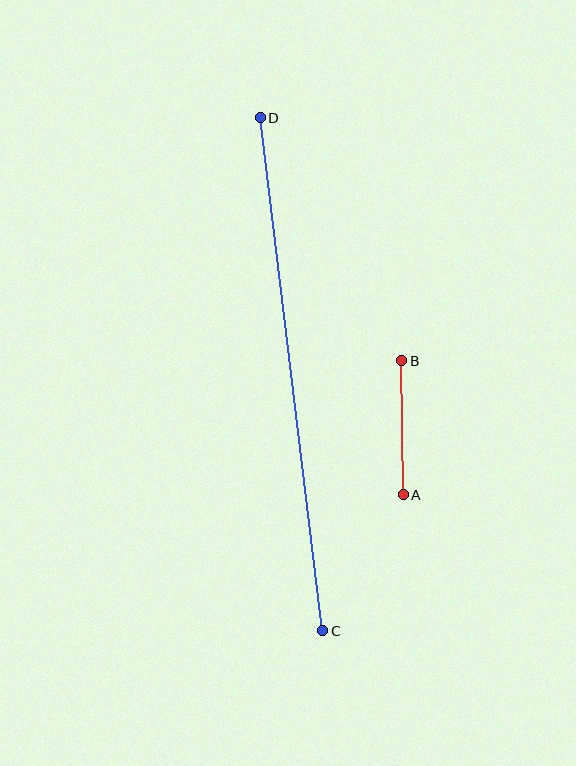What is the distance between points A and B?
The distance is approximately 134 pixels.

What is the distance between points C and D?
The distance is approximately 517 pixels.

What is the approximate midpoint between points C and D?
The midpoint is at approximately (291, 374) pixels.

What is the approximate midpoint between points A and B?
The midpoint is at approximately (403, 428) pixels.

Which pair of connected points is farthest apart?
Points C and D are farthest apart.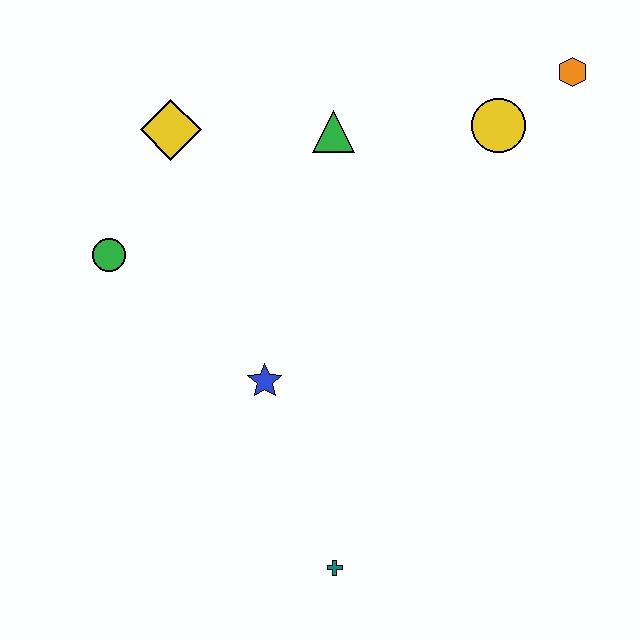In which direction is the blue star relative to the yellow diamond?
The blue star is below the yellow diamond.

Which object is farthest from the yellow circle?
The teal cross is farthest from the yellow circle.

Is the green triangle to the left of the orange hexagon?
Yes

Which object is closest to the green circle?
The yellow diamond is closest to the green circle.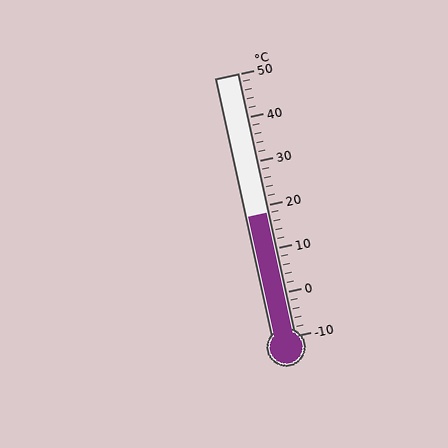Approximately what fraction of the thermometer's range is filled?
The thermometer is filled to approximately 45% of its range.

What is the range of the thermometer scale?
The thermometer scale ranges from -10°C to 50°C.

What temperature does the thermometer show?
The thermometer shows approximately 18°C.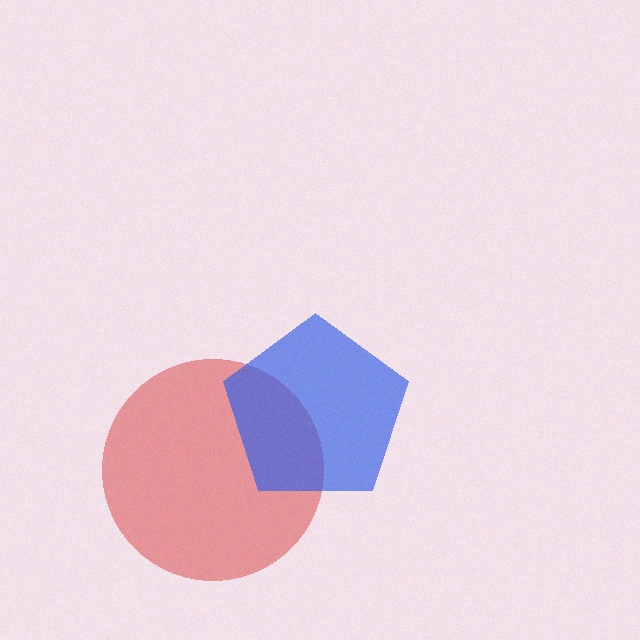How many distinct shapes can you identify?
There are 2 distinct shapes: a red circle, a blue pentagon.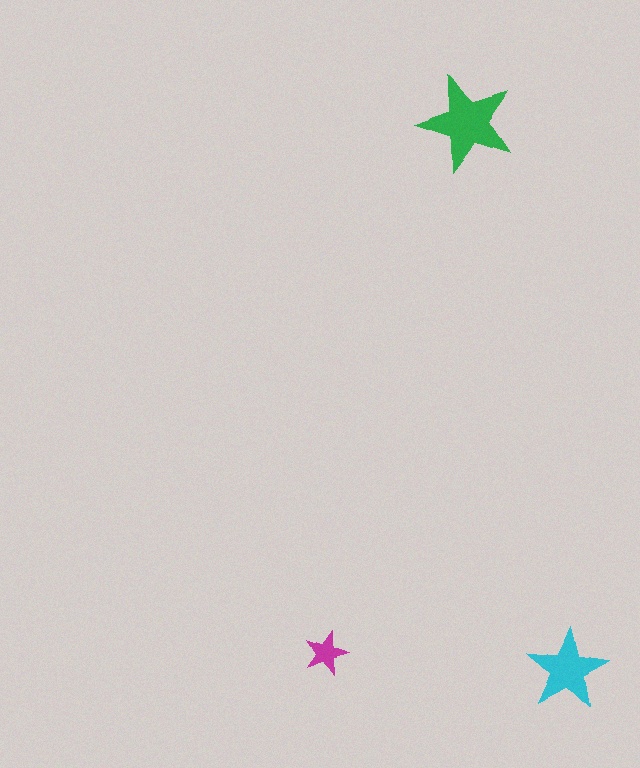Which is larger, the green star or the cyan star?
The green one.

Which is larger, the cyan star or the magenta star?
The cyan one.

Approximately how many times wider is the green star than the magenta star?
About 2.5 times wider.